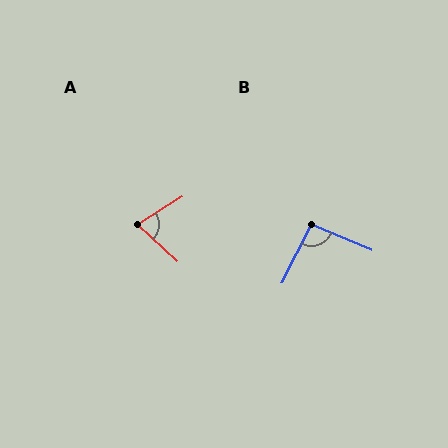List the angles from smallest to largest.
A (75°), B (94°).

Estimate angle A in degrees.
Approximately 75 degrees.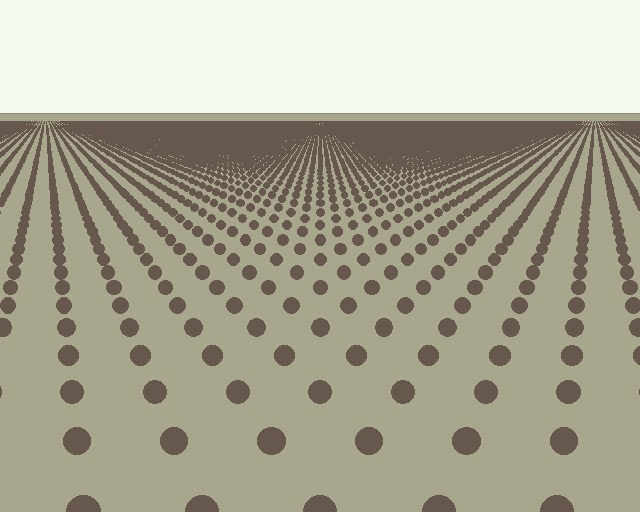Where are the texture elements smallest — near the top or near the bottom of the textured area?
Near the top.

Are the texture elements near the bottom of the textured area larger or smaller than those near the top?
Larger. Near the bottom, elements are closer to the viewer and appear at a bigger on-screen size.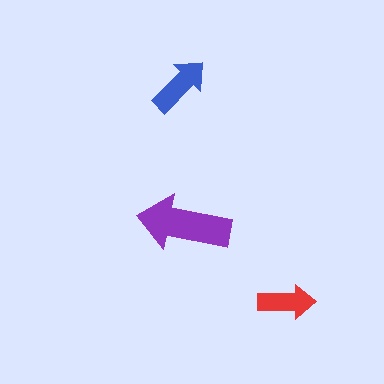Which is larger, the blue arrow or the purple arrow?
The purple one.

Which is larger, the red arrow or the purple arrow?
The purple one.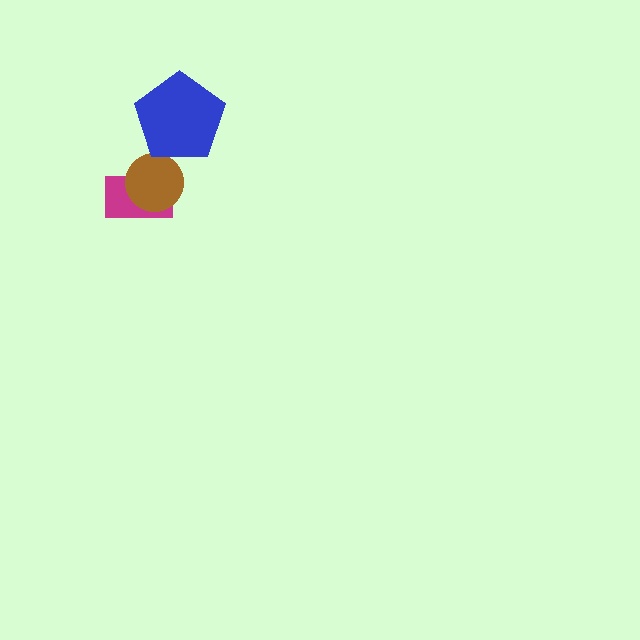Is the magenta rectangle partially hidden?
Yes, it is partially covered by another shape.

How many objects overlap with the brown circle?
1 object overlaps with the brown circle.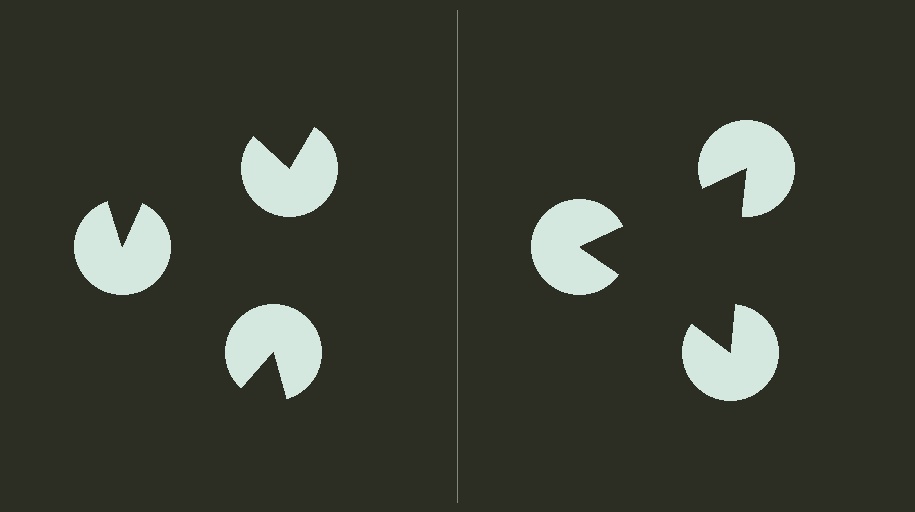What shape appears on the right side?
An illusory triangle.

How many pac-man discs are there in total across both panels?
6 — 3 on each side.